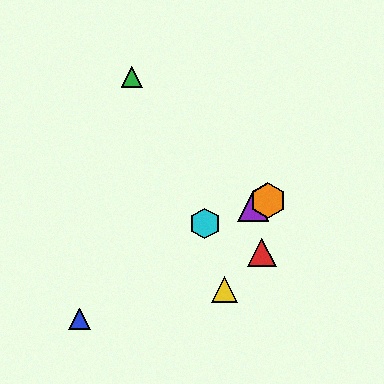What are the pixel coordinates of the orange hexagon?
The orange hexagon is at (268, 200).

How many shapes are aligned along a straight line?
3 shapes (the purple triangle, the orange hexagon, the cyan hexagon) are aligned along a straight line.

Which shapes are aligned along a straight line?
The purple triangle, the orange hexagon, the cyan hexagon are aligned along a straight line.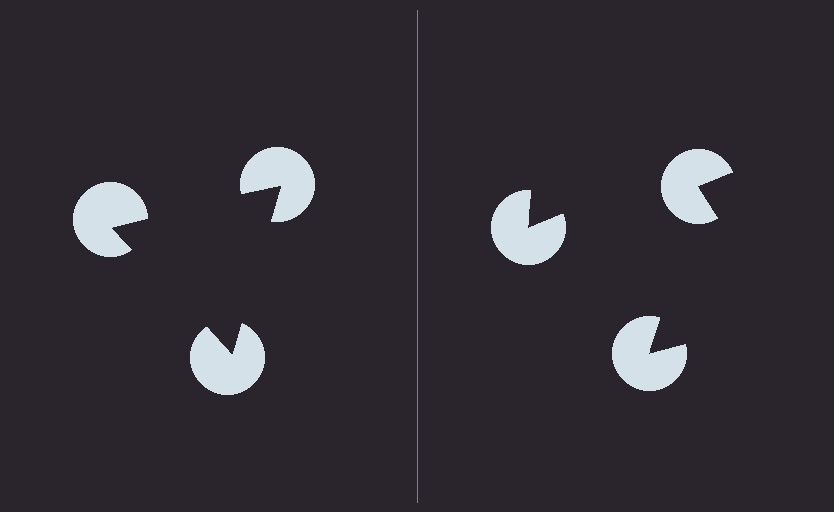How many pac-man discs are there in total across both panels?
6 — 3 on each side.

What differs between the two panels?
The pac-man discs are positioned identically on both sides; only the wedge orientations differ. On the left they align to a triangle; on the right they are misaligned.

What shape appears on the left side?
An illusory triangle.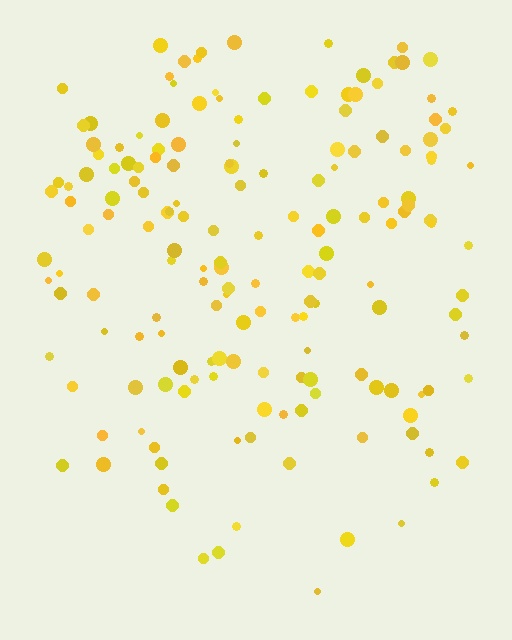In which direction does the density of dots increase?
From bottom to top, with the top side densest.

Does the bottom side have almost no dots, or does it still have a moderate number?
Still a moderate number, just noticeably fewer than the top.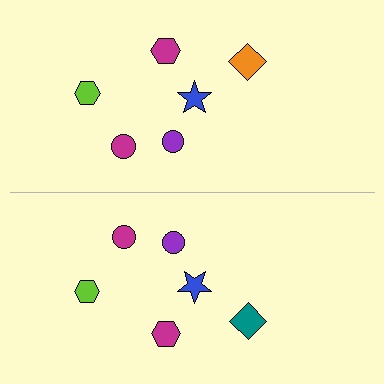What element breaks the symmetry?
The teal diamond on the bottom side breaks the symmetry — its mirror counterpart is orange.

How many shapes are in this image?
There are 12 shapes in this image.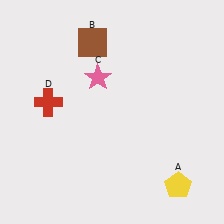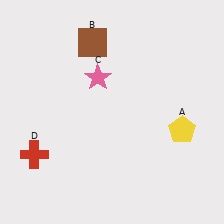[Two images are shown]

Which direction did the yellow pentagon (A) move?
The yellow pentagon (A) moved up.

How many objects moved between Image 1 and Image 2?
2 objects moved between the two images.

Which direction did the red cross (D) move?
The red cross (D) moved down.